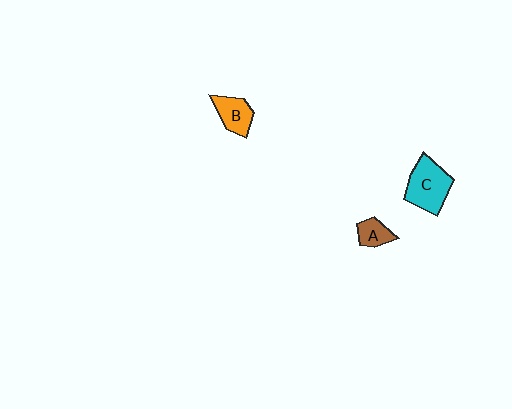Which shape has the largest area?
Shape C (cyan).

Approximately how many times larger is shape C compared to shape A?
Approximately 2.3 times.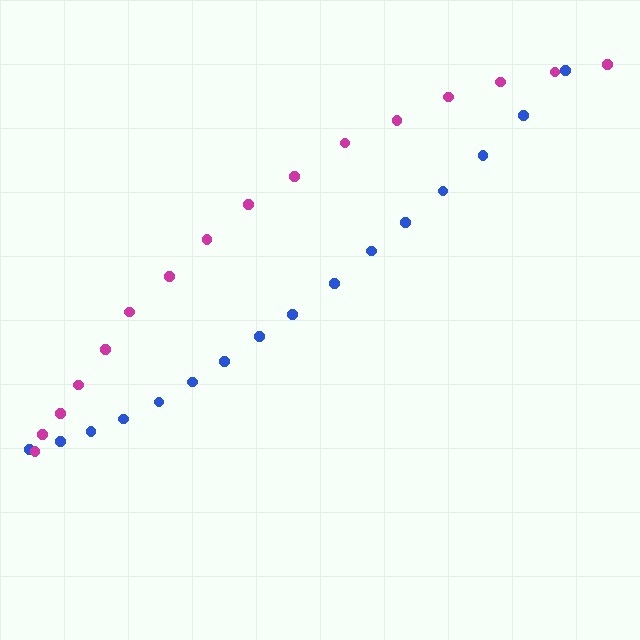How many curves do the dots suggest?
There are 2 distinct paths.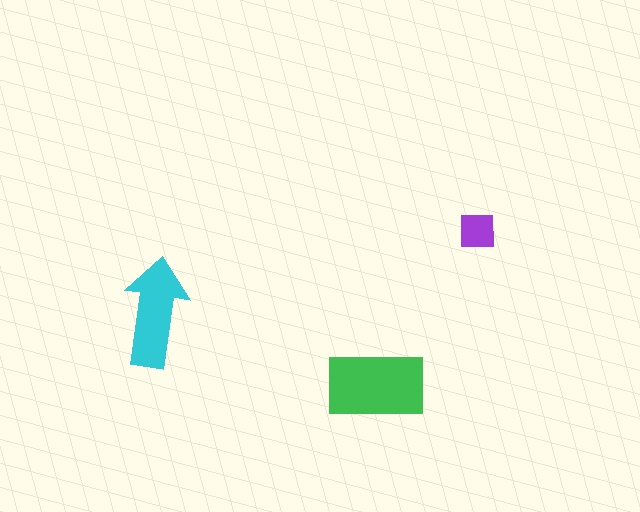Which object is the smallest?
The purple square.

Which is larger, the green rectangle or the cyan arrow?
The green rectangle.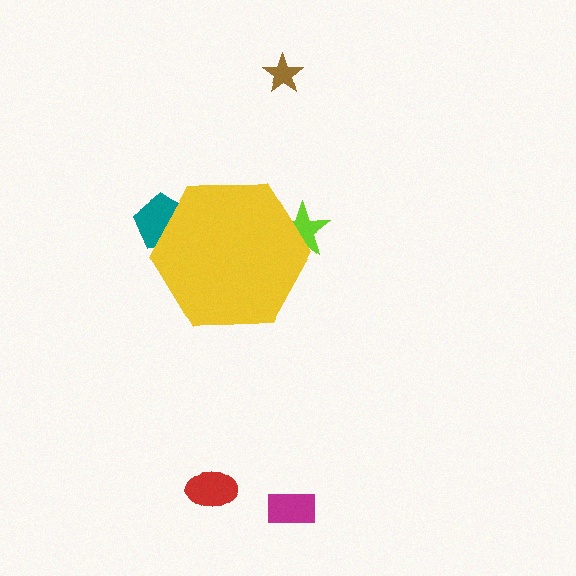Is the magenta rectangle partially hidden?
No, the magenta rectangle is fully visible.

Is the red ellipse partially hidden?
No, the red ellipse is fully visible.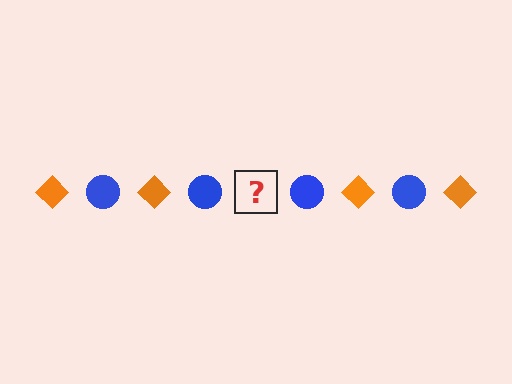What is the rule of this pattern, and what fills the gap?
The rule is that the pattern alternates between orange diamond and blue circle. The gap should be filled with an orange diamond.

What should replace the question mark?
The question mark should be replaced with an orange diamond.